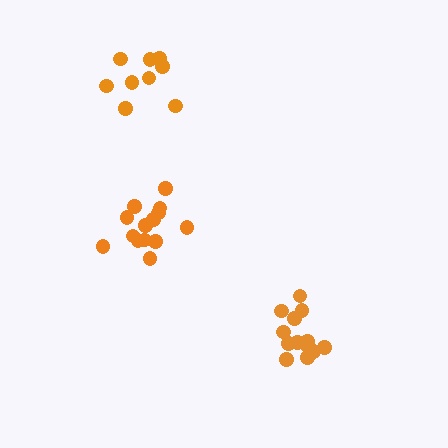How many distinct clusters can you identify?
There are 3 distinct clusters.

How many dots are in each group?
Group 1: 14 dots, Group 2: 9 dots, Group 3: 13 dots (36 total).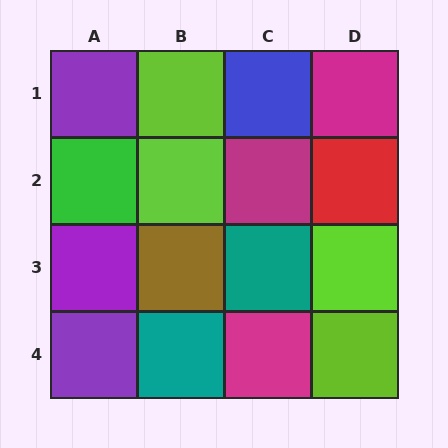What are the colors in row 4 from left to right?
Purple, teal, magenta, lime.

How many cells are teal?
2 cells are teal.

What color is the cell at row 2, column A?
Green.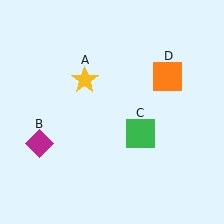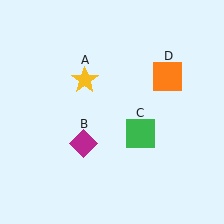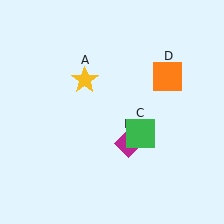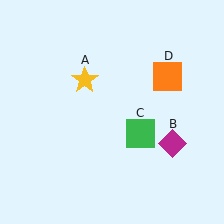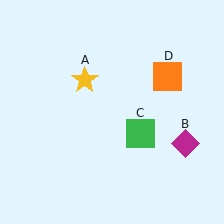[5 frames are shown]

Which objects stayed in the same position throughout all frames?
Yellow star (object A) and green square (object C) and orange square (object D) remained stationary.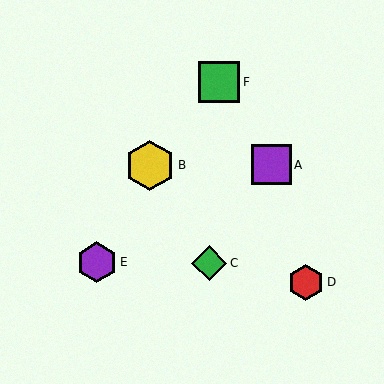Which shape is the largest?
The yellow hexagon (labeled B) is the largest.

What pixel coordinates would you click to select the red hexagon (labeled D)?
Click at (306, 282) to select the red hexagon D.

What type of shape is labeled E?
Shape E is a purple hexagon.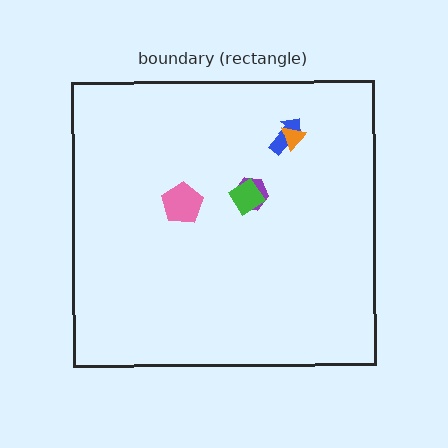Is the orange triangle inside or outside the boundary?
Inside.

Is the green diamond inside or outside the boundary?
Inside.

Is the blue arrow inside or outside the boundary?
Inside.